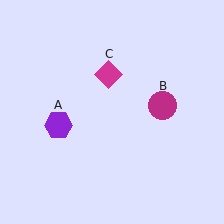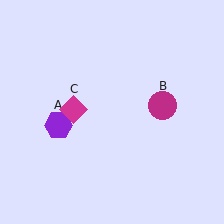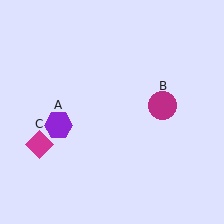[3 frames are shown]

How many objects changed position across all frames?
1 object changed position: magenta diamond (object C).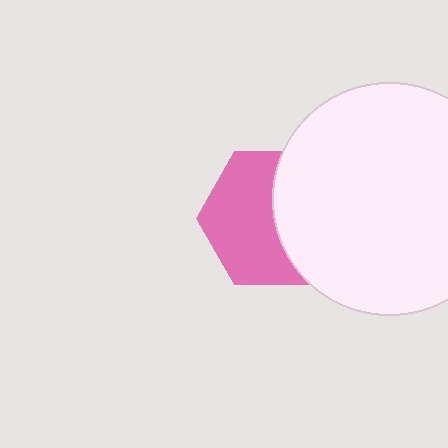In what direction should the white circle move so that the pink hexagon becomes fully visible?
The white circle should move right. That is the shortest direction to clear the overlap and leave the pink hexagon fully visible.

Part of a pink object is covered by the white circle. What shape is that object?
It is a hexagon.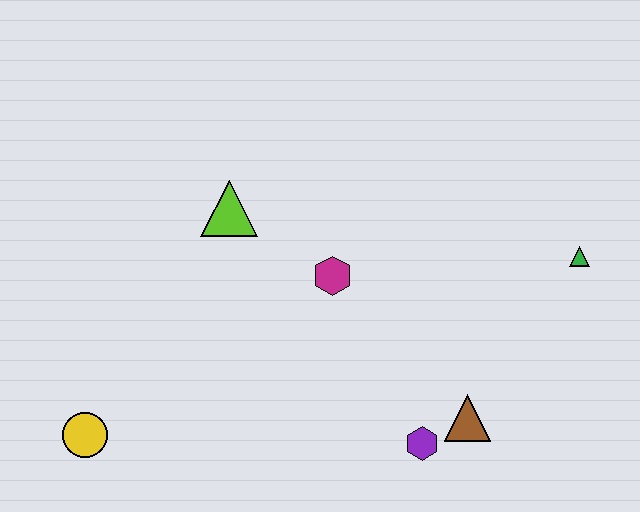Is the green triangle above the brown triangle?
Yes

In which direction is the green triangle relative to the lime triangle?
The green triangle is to the right of the lime triangle.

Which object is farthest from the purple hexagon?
The yellow circle is farthest from the purple hexagon.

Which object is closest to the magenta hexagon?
The lime triangle is closest to the magenta hexagon.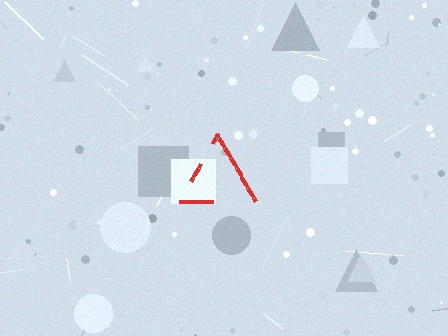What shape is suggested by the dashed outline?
The dashed outline suggests a triangle.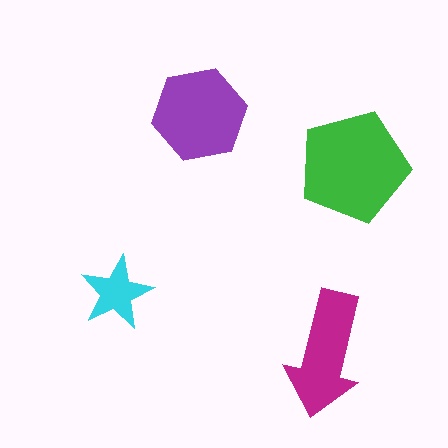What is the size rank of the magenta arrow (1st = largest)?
3rd.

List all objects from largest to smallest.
The green pentagon, the purple hexagon, the magenta arrow, the cyan star.